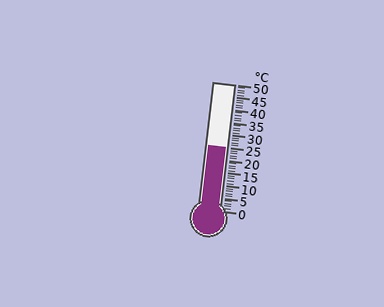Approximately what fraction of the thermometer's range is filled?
The thermometer is filled to approximately 50% of its range.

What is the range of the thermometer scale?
The thermometer scale ranges from 0°C to 50°C.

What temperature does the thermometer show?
The thermometer shows approximately 25°C.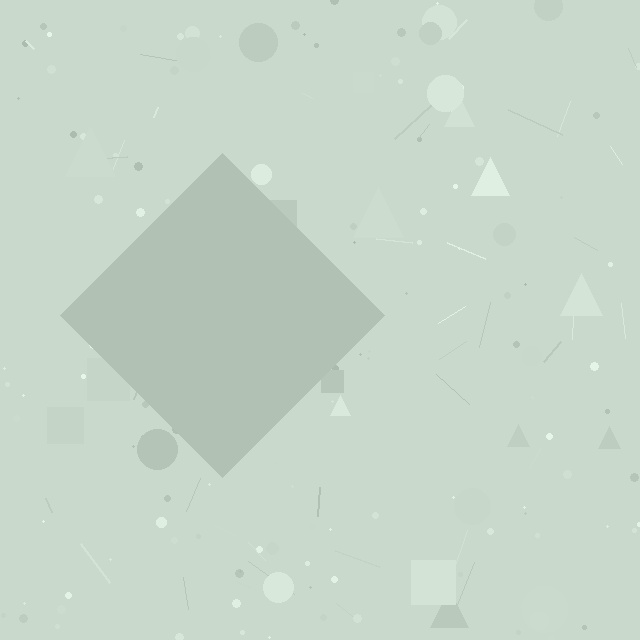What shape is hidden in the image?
A diamond is hidden in the image.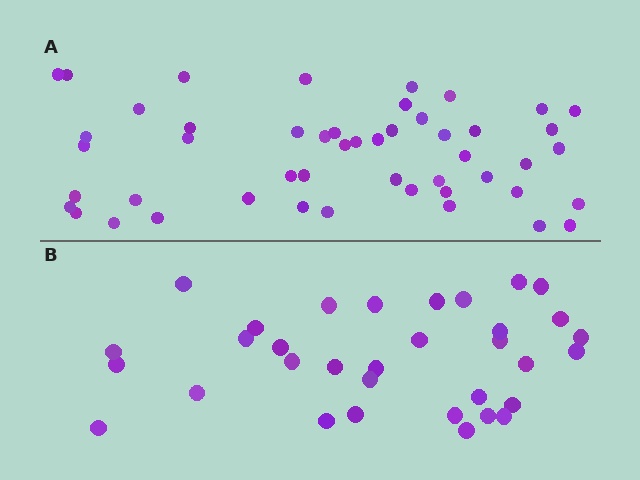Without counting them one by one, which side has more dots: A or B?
Region A (the top region) has more dots.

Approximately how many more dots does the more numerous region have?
Region A has approximately 15 more dots than region B.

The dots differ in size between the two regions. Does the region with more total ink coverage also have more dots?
No. Region B has more total ink coverage because its dots are larger, but region A actually contains more individual dots. Total area can be misleading — the number of items is what matters here.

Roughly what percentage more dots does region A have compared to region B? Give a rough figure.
About 50% more.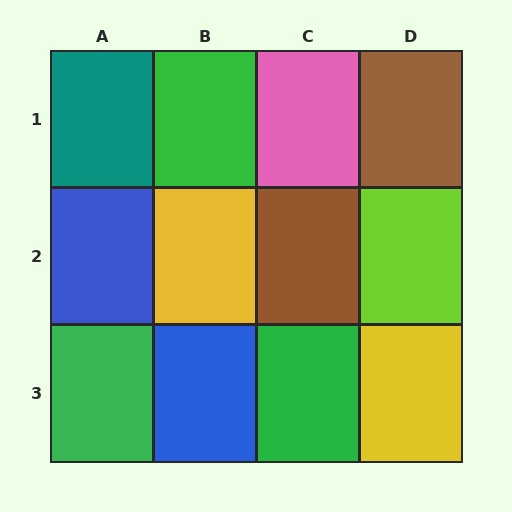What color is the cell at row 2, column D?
Lime.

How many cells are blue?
2 cells are blue.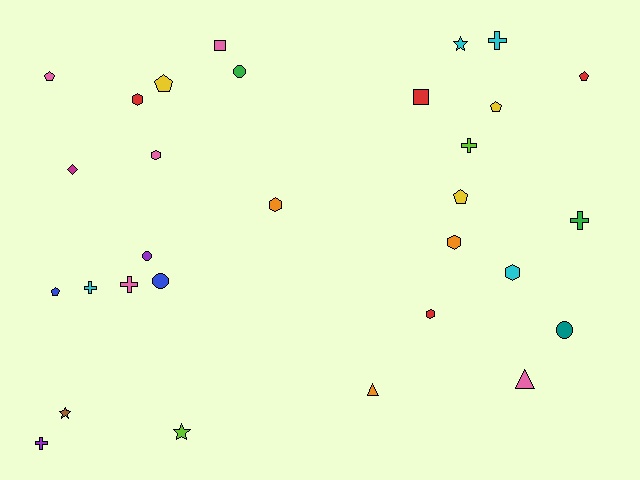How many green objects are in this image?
There are 2 green objects.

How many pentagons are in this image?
There are 6 pentagons.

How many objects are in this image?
There are 30 objects.